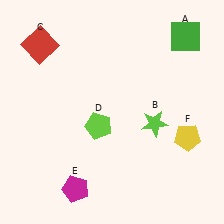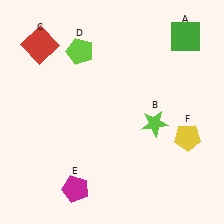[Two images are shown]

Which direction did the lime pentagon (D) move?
The lime pentagon (D) moved up.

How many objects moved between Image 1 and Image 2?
1 object moved between the two images.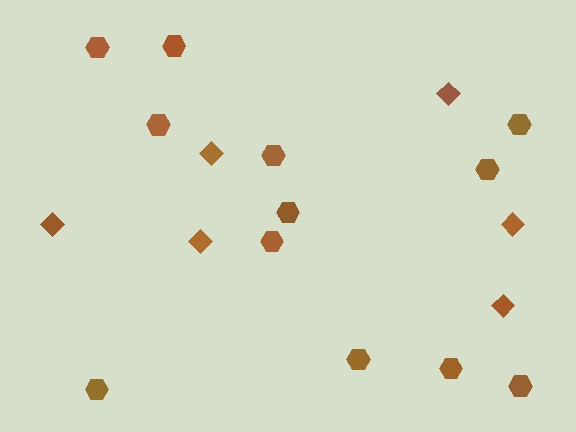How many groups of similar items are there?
There are 2 groups: one group of hexagons (12) and one group of diamonds (6).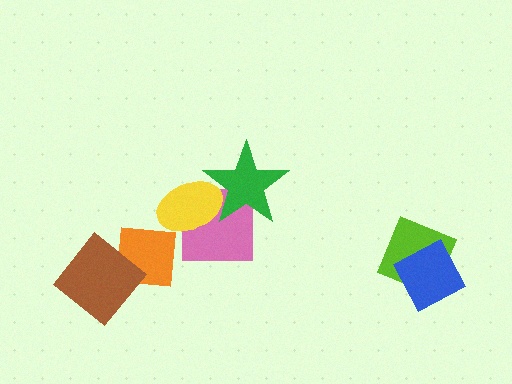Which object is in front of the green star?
The yellow ellipse is in front of the green star.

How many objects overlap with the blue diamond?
1 object overlaps with the blue diamond.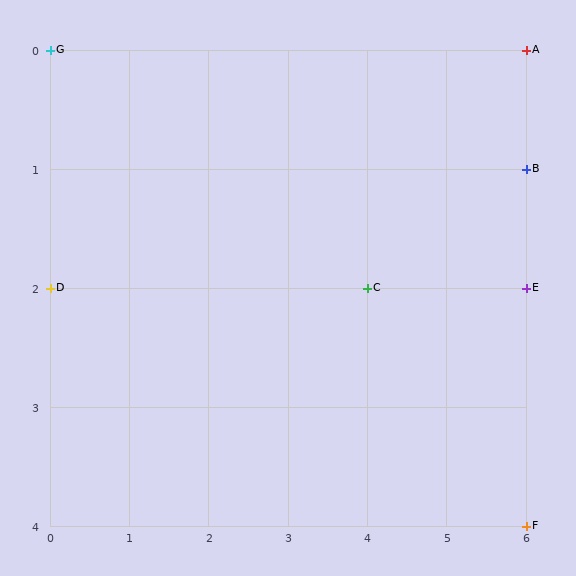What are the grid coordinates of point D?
Point D is at grid coordinates (0, 2).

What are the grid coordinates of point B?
Point B is at grid coordinates (6, 1).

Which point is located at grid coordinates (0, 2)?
Point D is at (0, 2).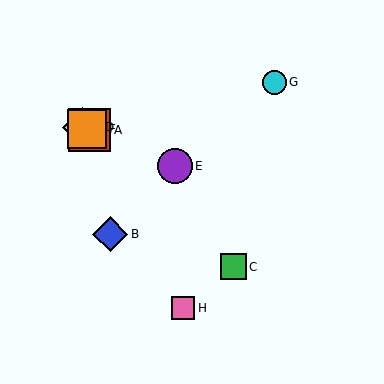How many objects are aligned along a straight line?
4 objects (A, D, E, F) are aligned along a straight line.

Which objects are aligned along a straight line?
Objects A, D, E, F are aligned along a straight line.